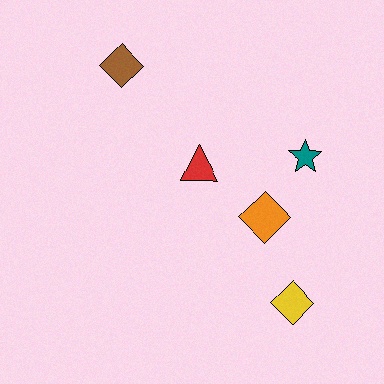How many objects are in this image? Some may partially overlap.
There are 5 objects.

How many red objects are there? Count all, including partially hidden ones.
There is 1 red object.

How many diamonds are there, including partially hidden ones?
There are 3 diamonds.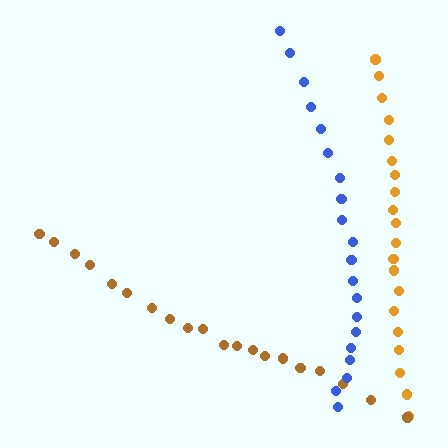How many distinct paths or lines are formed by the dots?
There are 3 distinct paths.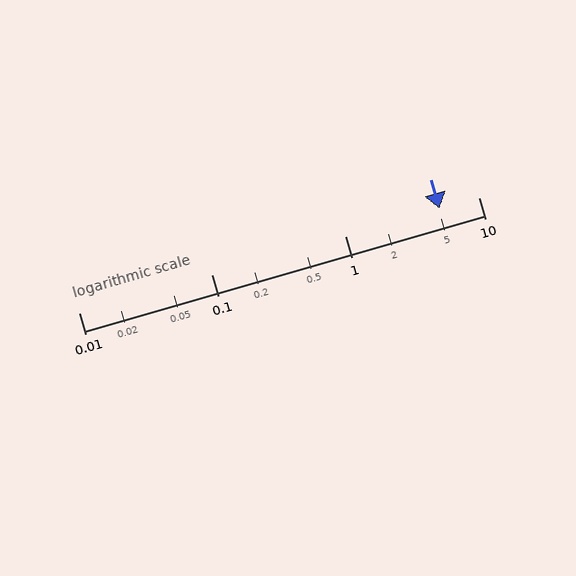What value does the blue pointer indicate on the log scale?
The pointer indicates approximately 5.1.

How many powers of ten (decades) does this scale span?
The scale spans 3 decades, from 0.01 to 10.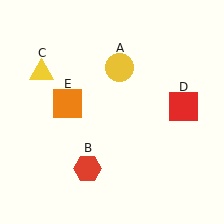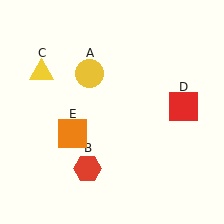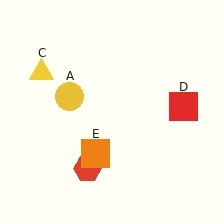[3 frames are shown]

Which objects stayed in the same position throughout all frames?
Red hexagon (object B) and yellow triangle (object C) and red square (object D) remained stationary.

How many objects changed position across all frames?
2 objects changed position: yellow circle (object A), orange square (object E).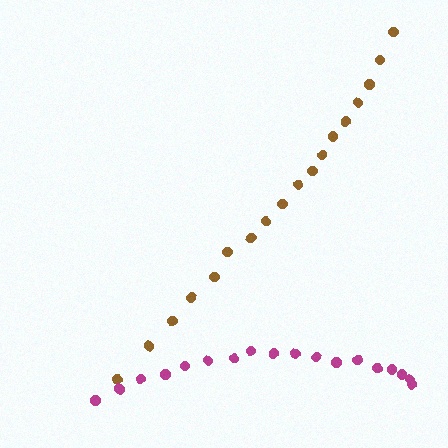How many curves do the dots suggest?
There are 2 distinct paths.